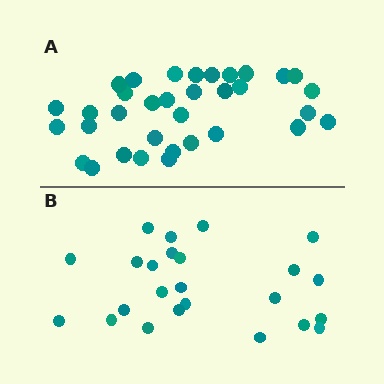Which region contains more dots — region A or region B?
Region A (the top region) has more dots.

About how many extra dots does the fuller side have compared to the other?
Region A has roughly 10 or so more dots than region B.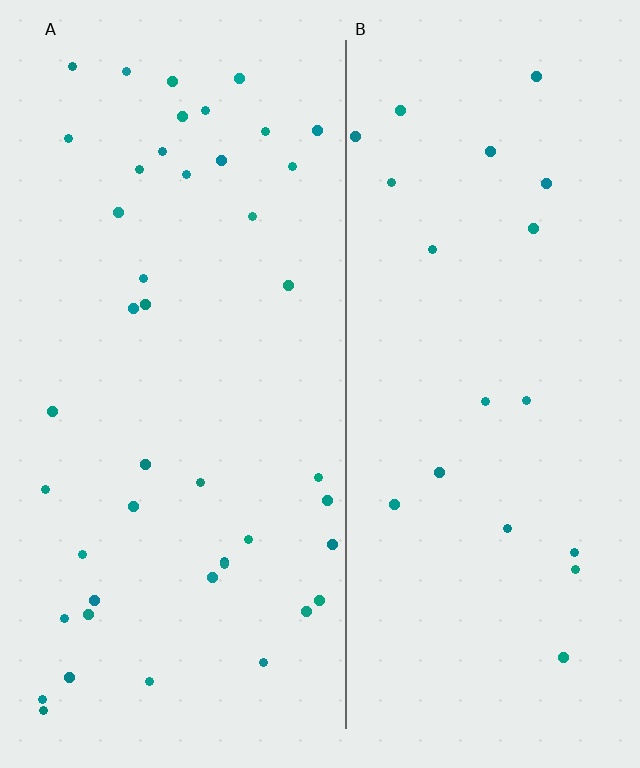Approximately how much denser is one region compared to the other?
Approximately 2.2× — region A over region B.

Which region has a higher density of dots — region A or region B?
A (the left).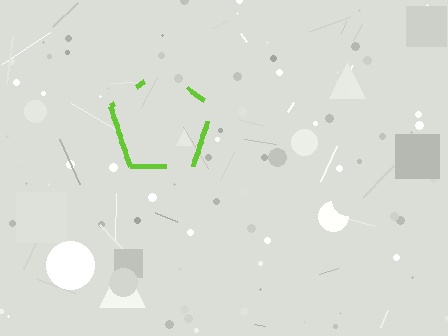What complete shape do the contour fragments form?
The contour fragments form a pentagon.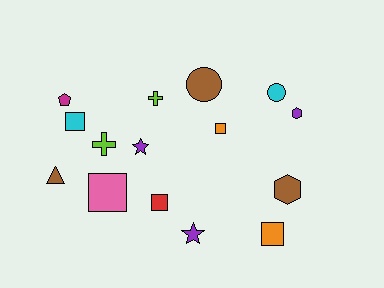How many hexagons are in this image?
There are 2 hexagons.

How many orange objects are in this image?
There are 2 orange objects.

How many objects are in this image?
There are 15 objects.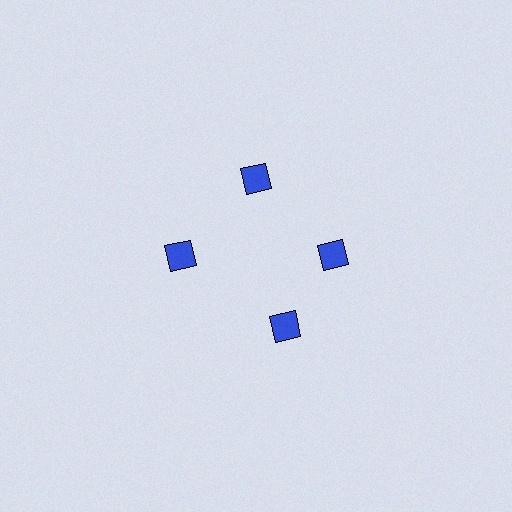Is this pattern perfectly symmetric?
No. The 4 blue diamonds are arranged in a ring, but one element near the 6 o'clock position is rotated out of alignment along the ring, breaking the 4-fold rotational symmetry.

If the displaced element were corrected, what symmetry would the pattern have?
It would have 4-fold rotational symmetry — the pattern would map onto itself every 90 degrees.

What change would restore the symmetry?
The symmetry would be restored by rotating it back into even spacing with its neighbors so that all 4 diamonds sit at equal angles and equal distance from the center.